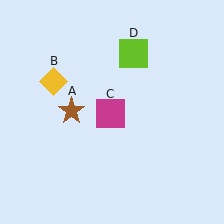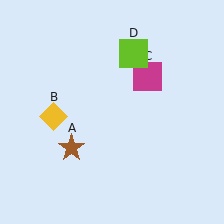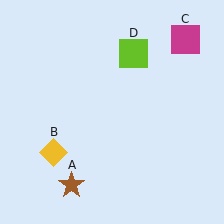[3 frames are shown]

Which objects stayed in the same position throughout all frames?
Lime square (object D) remained stationary.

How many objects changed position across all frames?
3 objects changed position: brown star (object A), yellow diamond (object B), magenta square (object C).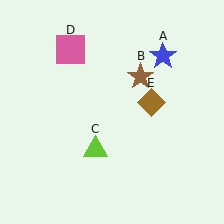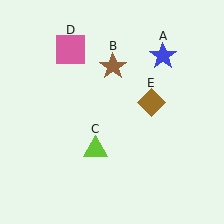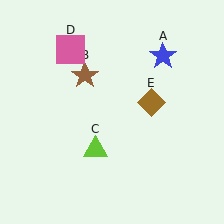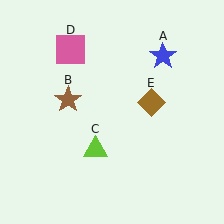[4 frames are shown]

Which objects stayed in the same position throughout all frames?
Blue star (object A) and lime triangle (object C) and pink square (object D) and brown diamond (object E) remained stationary.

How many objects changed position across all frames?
1 object changed position: brown star (object B).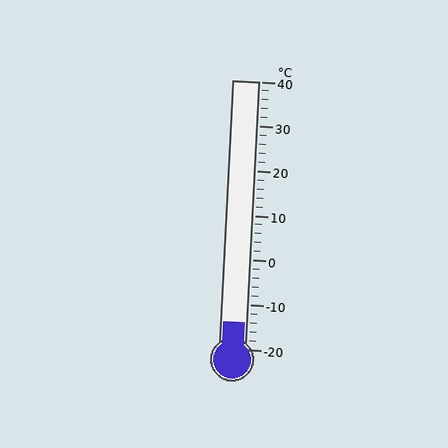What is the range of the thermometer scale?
The thermometer scale ranges from -20°C to 40°C.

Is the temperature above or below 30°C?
The temperature is below 30°C.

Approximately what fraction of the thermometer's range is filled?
The thermometer is filled to approximately 10% of its range.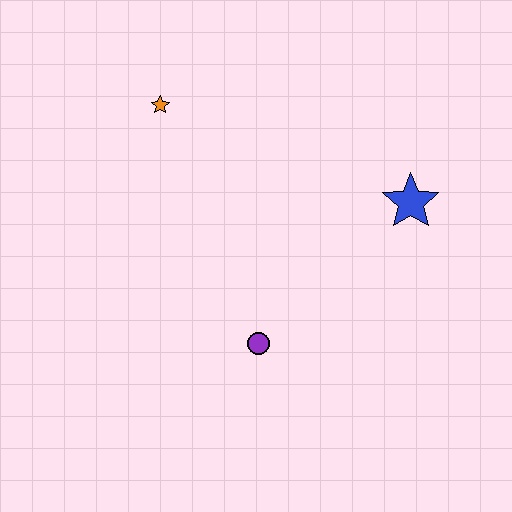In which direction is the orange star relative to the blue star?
The orange star is to the left of the blue star.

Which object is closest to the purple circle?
The blue star is closest to the purple circle.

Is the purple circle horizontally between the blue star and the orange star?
Yes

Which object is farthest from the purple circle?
The orange star is farthest from the purple circle.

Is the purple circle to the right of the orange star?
Yes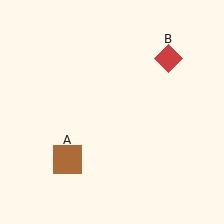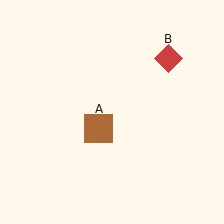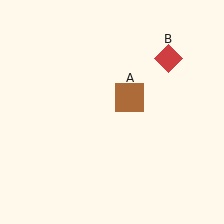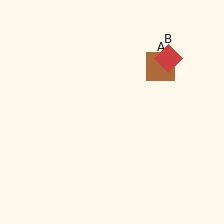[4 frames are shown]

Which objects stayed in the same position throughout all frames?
Red diamond (object B) remained stationary.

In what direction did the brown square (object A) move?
The brown square (object A) moved up and to the right.